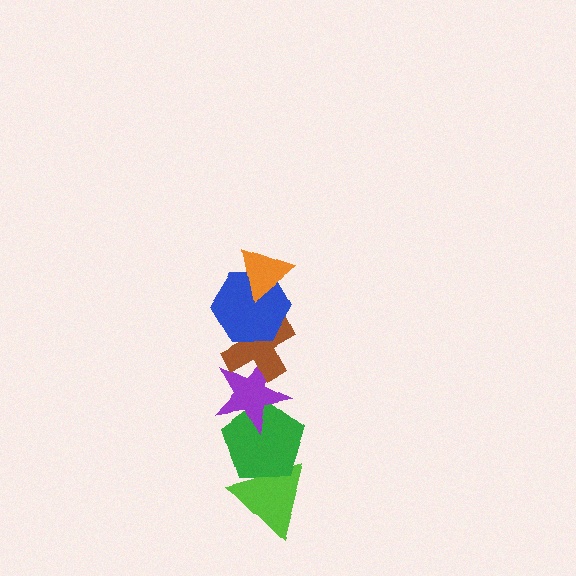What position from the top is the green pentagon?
The green pentagon is 5th from the top.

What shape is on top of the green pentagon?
The purple star is on top of the green pentagon.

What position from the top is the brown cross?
The brown cross is 3rd from the top.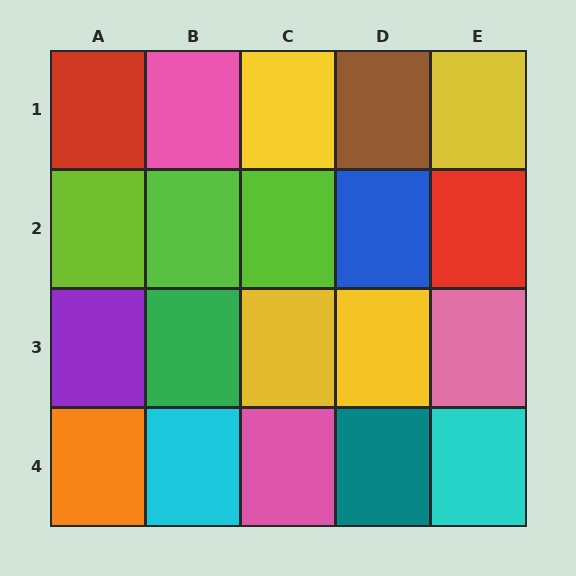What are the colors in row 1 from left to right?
Red, pink, yellow, brown, yellow.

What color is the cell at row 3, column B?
Green.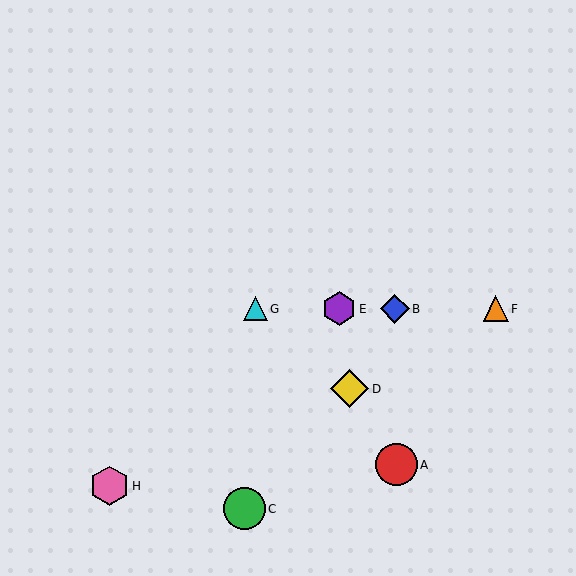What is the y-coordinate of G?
Object G is at y≈309.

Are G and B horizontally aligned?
Yes, both are at y≈309.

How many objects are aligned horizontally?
4 objects (B, E, F, G) are aligned horizontally.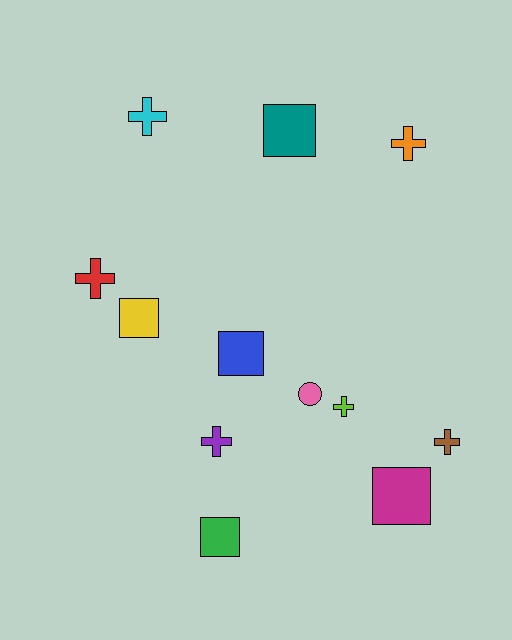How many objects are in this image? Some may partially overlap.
There are 12 objects.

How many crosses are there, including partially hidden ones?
There are 6 crosses.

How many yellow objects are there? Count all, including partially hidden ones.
There is 1 yellow object.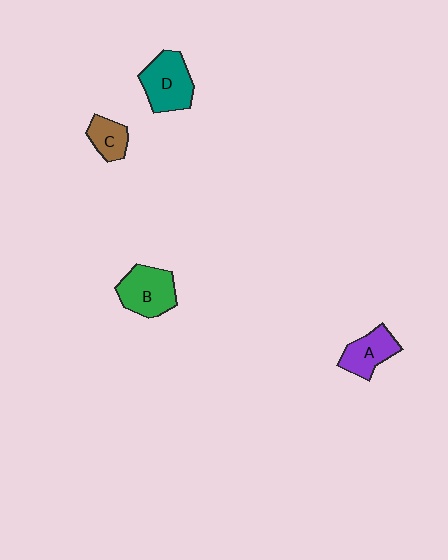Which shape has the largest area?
Shape D (teal).